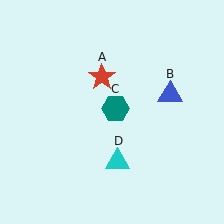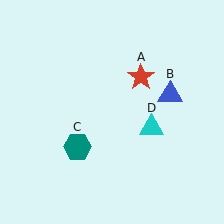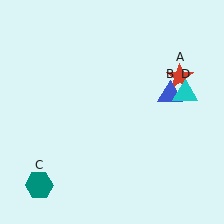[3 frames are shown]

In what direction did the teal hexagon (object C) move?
The teal hexagon (object C) moved down and to the left.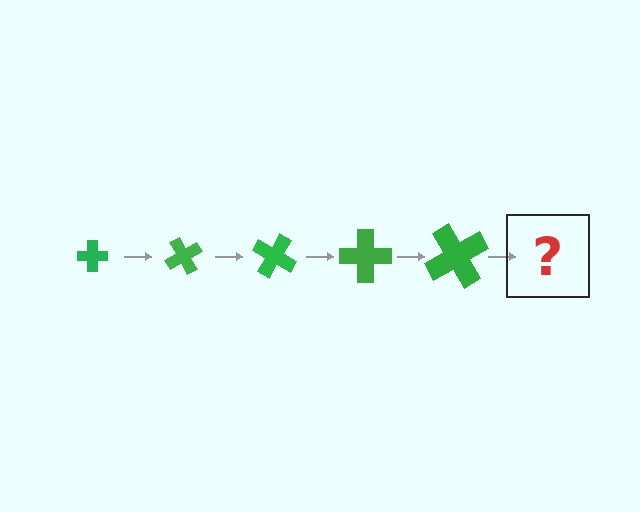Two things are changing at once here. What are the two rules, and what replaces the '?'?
The two rules are that the cross grows larger each step and it rotates 60 degrees each step. The '?' should be a cross, larger than the previous one and rotated 300 degrees from the start.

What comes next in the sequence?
The next element should be a cross, larger than the previous one and rotated 300 degrees from the start.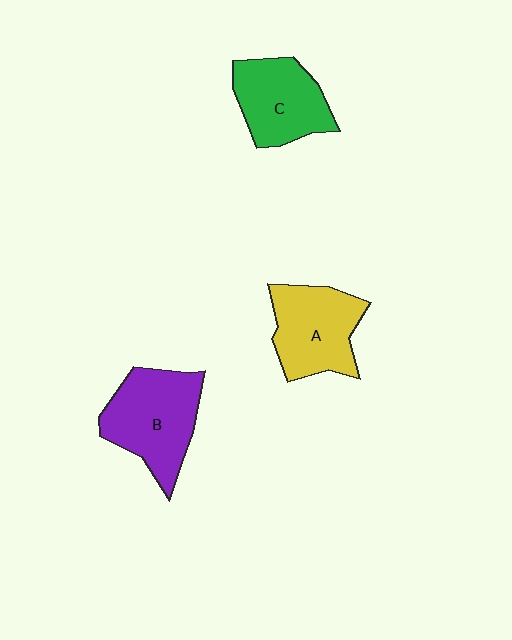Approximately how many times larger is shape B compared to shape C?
Approximately 1.2 times.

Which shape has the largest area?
Shape B (purple).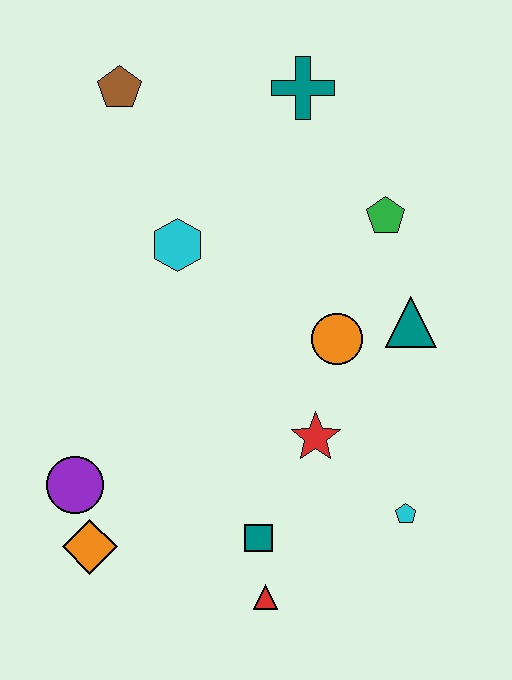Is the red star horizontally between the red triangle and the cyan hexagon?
No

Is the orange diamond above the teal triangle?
No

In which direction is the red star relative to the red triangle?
The red star is above the red triangle.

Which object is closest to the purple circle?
The orange diamond is closest to the purple circle.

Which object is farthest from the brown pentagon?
The red triangle is farthest from the brown pentagon.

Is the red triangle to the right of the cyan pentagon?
No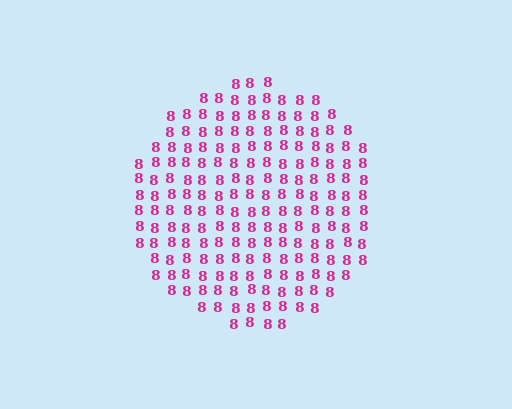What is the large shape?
The large shape is a circle.